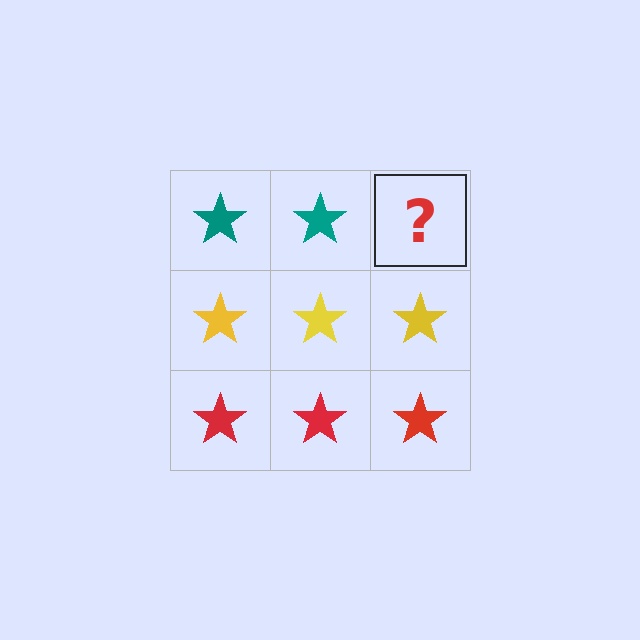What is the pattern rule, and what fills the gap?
The rule is that each row has a consistent color. The gap should be filled with a teal star.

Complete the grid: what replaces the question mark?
The question mark should be replaced with a teal star.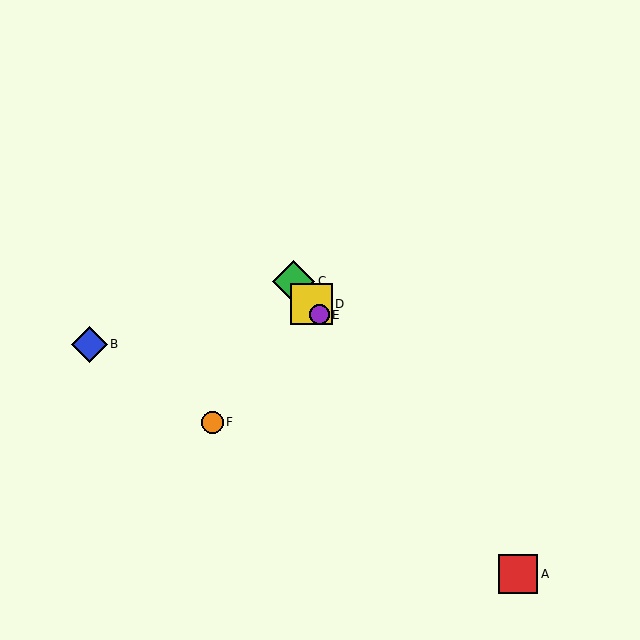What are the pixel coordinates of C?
Object C is at (294, 281).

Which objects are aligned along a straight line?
Objects A, C, D, E are aligned along a straight line.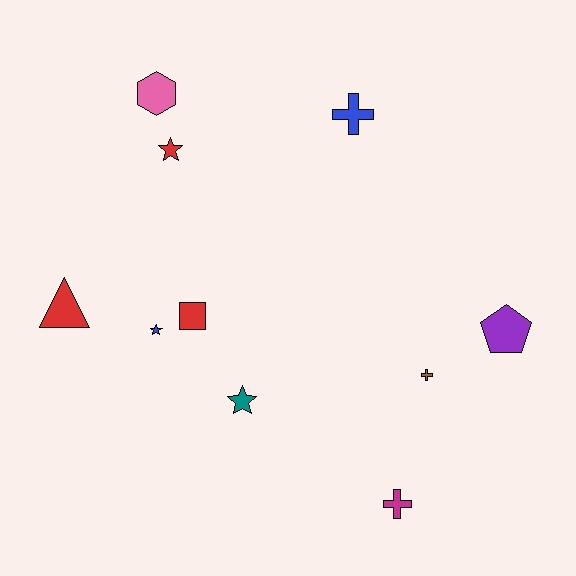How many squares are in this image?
There is 1 square.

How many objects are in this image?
There are 10 objects.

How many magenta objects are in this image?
There is 1 magenta object.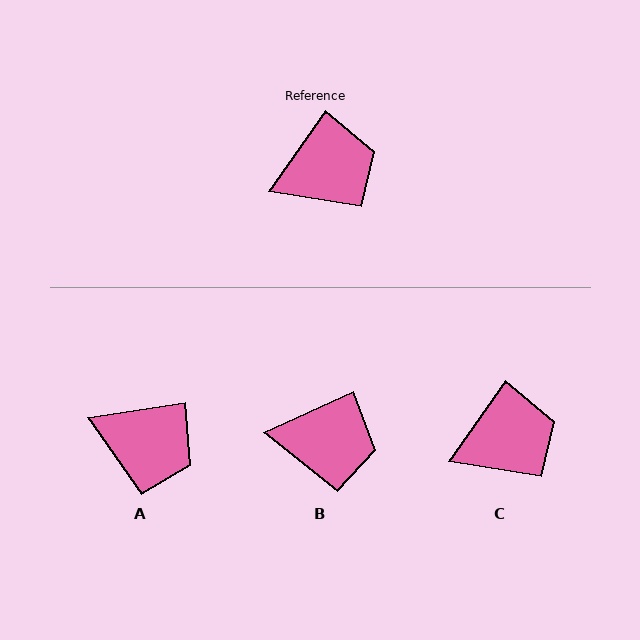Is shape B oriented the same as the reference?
No, it is off by about 30 degrees.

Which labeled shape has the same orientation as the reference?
C.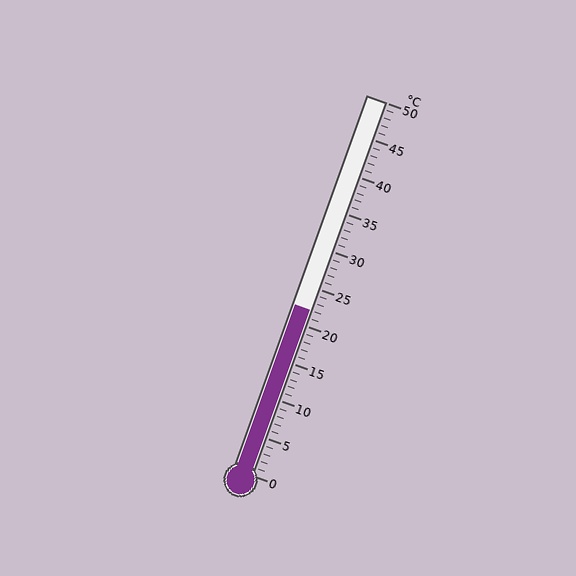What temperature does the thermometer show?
The thermometer shows approximately 22°C.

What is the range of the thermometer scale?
The thermometer scale ranges from 0°C to 50°C.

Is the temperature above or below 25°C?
The temperature is below 25°C.